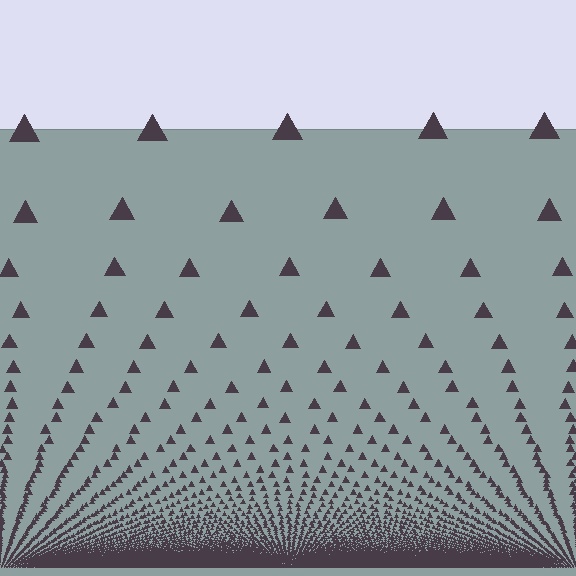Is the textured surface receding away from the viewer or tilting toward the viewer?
The surface appears to tilt toward the viewer. Texture elements get larger and sparser toward the top.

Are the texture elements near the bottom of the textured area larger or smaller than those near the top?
Smaller. The gradient is inverted — elements near the bottom are smaller and denser.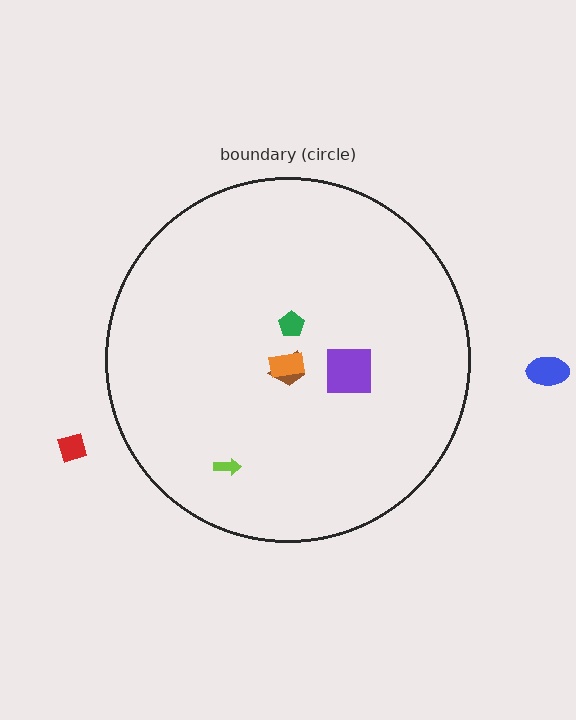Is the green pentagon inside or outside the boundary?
Inside.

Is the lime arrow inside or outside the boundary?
Inside.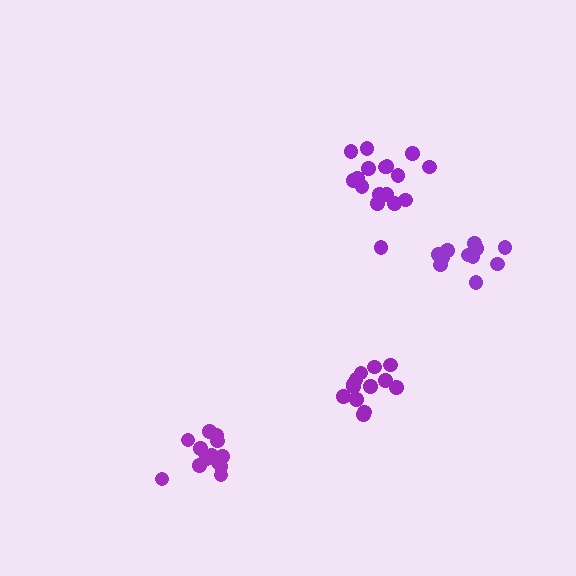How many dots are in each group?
Group 1: 11 dots, Group 2: 17 dots, Group 3: 14 dots, Group 4: 13 dots (55 total).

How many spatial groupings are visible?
There are 4 spatial groupings.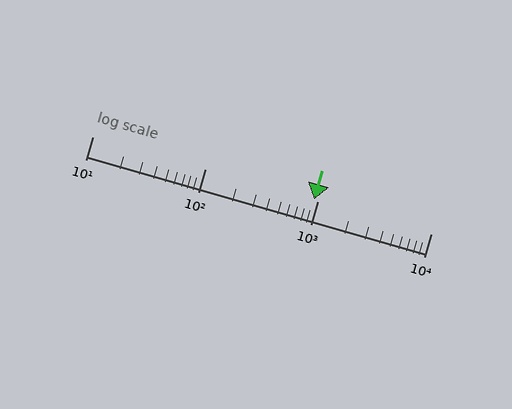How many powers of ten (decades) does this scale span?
The scale spans 3 decades, from 10 to 10000.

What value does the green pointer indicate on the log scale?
The pointer indicates approximately 920.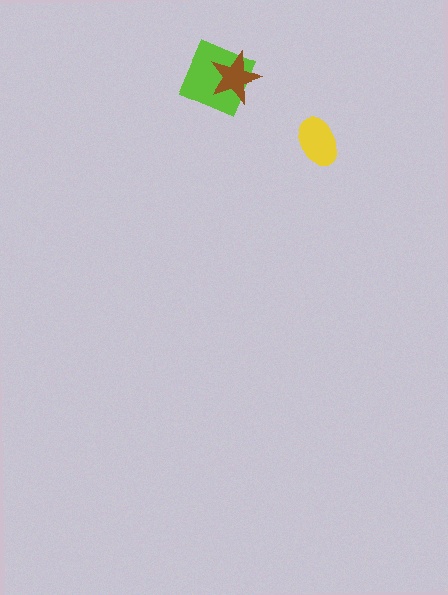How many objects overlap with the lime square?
1 object overlaps with the lime square.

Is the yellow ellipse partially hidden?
No, no other shape covers it.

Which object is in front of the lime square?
The brown star is in front of the lime square.